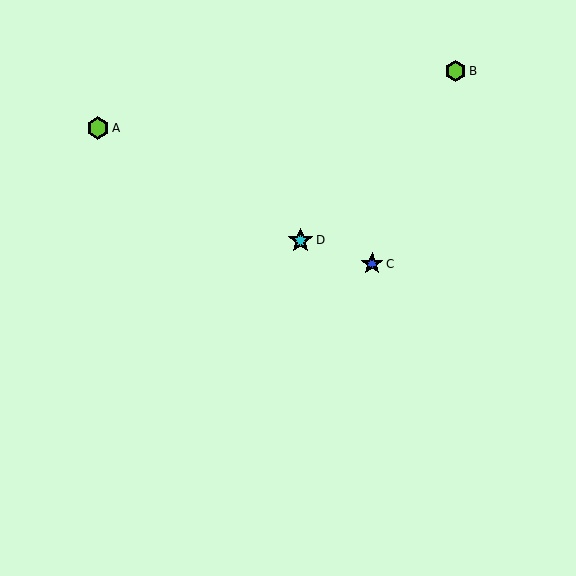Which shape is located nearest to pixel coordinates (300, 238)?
The cyan star (labeled D) at (301, 240) is nearest to that location.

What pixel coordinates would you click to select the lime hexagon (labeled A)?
Click at (98, 128) to select the lime hexagon A.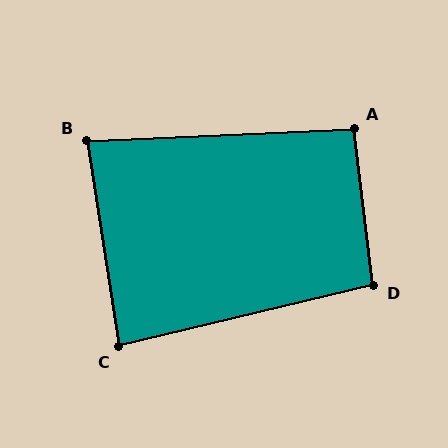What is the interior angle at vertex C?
Approximately 86 degrees (approximately right).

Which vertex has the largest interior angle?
D, at approximately 96 degrees.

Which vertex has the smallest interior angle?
B, at approximately 84 degrees.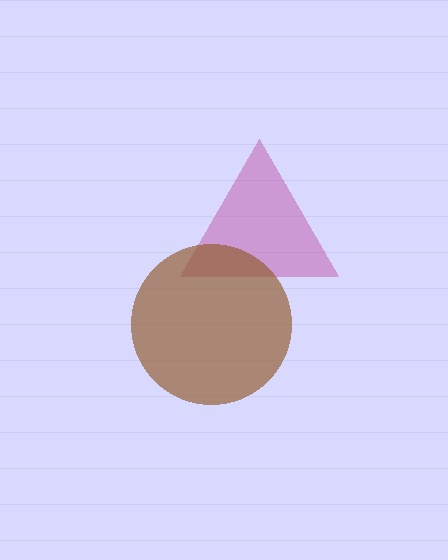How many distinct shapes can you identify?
There are 2 distinct shapes: a magenta triangle, a brown circle.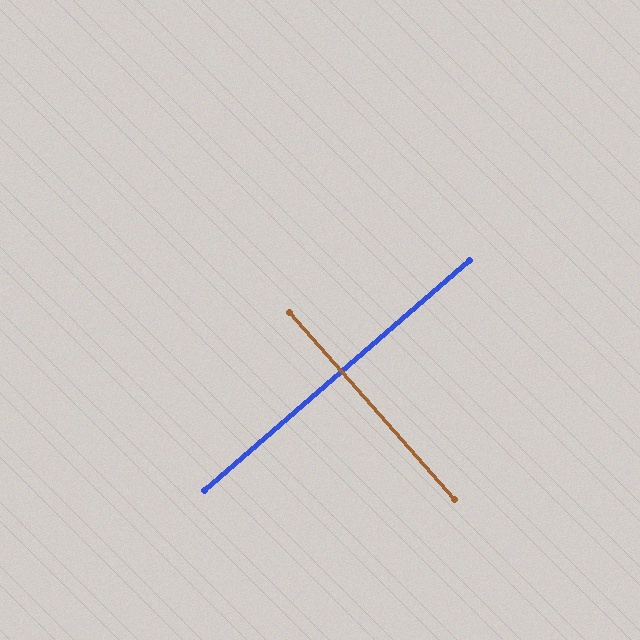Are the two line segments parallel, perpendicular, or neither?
Perpendicular — they meet at approximately 90°.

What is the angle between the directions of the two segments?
Approximately 90 degrees.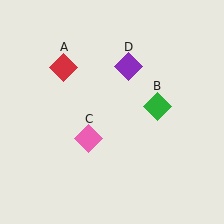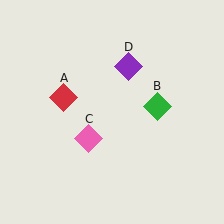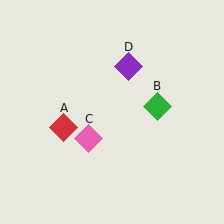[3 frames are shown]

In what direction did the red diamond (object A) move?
The red diamond (object A) moved down.